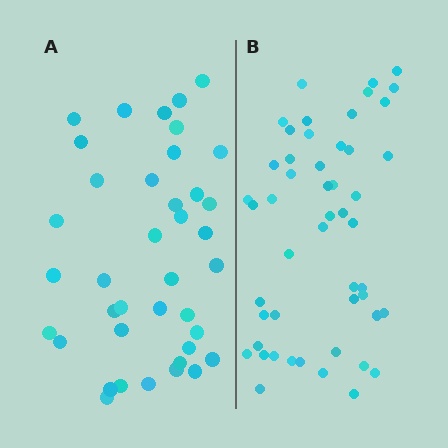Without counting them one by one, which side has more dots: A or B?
Region B (the right region) has more dots.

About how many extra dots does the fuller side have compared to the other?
Region B has roughly 12 or so more dots than region A.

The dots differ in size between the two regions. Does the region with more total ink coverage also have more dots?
No. Region A has more total ink coverage because its dots are larger, but region B actually contains more individual dots. Total area can be misleading — the number of items is what matters here.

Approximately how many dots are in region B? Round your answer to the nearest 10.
About 50 dots.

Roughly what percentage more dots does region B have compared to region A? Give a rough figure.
About 30% more.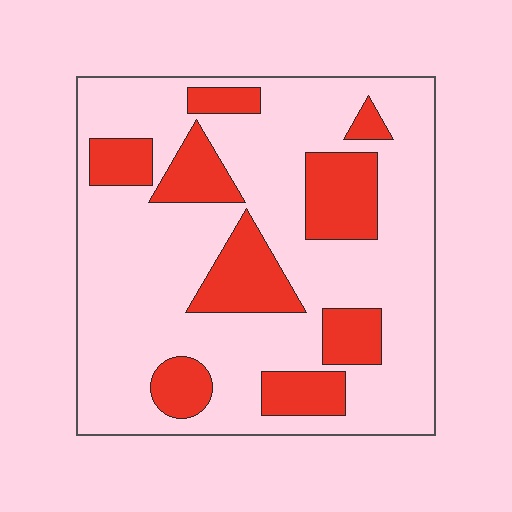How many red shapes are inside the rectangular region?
9.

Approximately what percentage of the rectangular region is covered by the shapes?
Approximately 25%.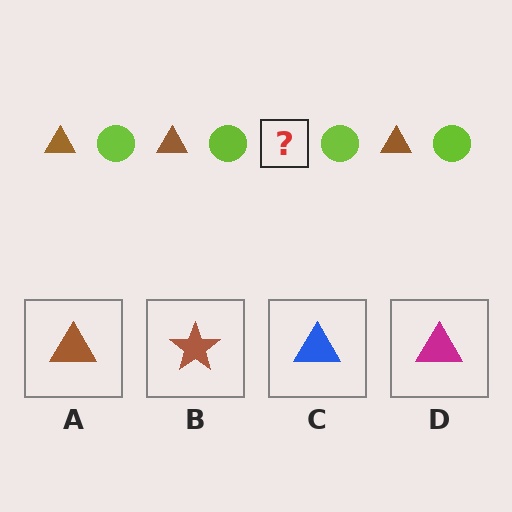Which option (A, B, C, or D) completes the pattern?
A.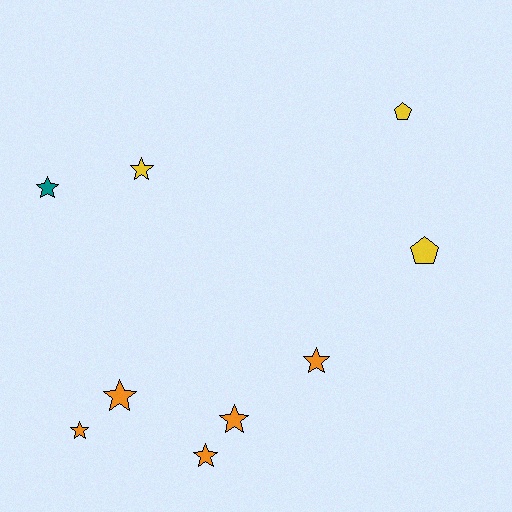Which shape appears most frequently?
Star, with 7 objects.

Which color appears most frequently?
Orange, with 5 objects.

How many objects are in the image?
There are 9 objects.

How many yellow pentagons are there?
There are 2 yellow pentagons.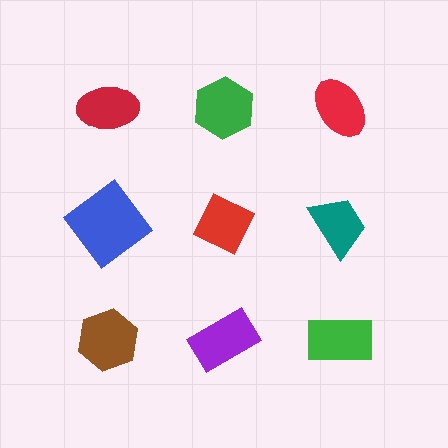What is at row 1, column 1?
A red ellipse.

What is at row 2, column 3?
A teal trapezoid.